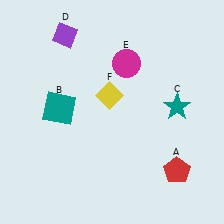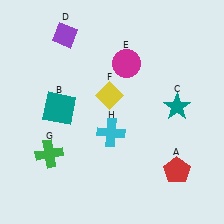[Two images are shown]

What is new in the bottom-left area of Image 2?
A green cross (G) was added in the bottom-left area of Image 2.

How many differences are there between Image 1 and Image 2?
There are 2 differences between the two images.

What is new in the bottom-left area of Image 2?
A cyan cross (H) was added in the bottom-left area of Image 2.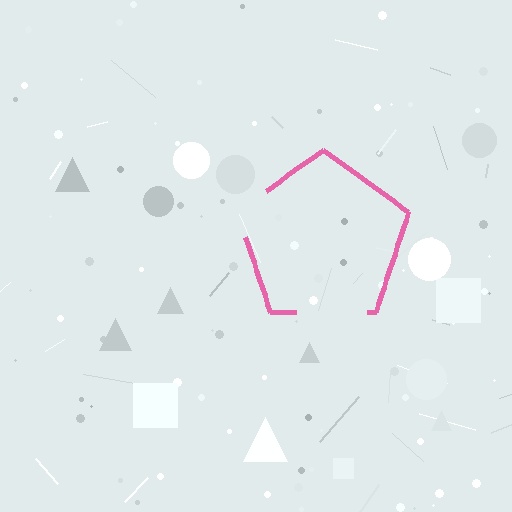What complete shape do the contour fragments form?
The contour fragments form a pentagon.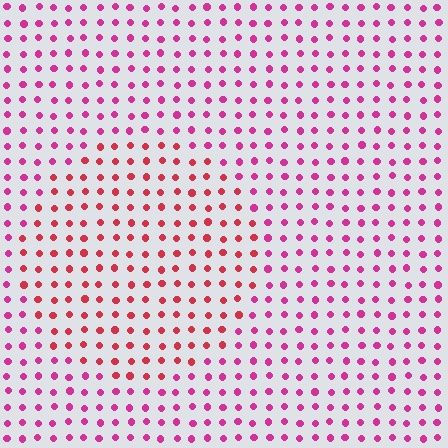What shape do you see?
I see a circle.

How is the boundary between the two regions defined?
The boundary is defined purely by a slight shift in hue (about 30 degrees). Spacing, size, and orientation are identical on both sides.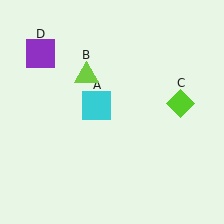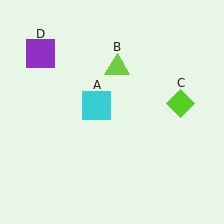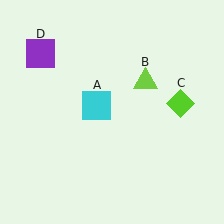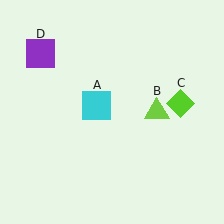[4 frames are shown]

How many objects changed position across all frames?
1 object changed position: lime triangle (object B).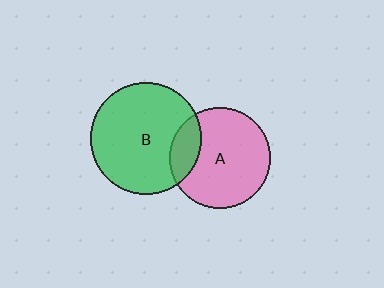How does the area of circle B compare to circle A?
Approximately 1.2 times.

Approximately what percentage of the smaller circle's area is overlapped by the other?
Approximately 20%.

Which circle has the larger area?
Circle B (green).